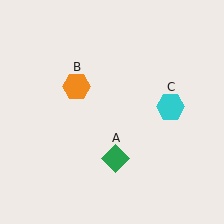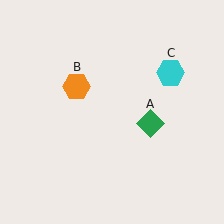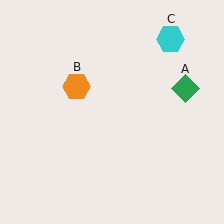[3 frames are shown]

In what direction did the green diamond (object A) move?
The green diamond (object A) moved up and to the right.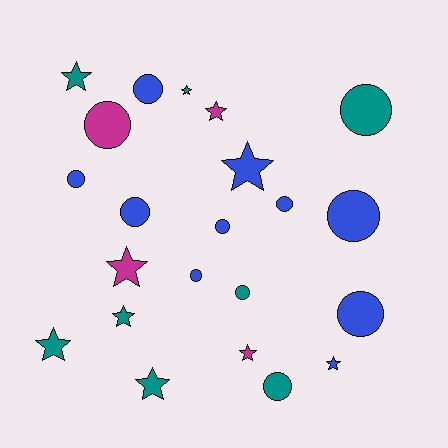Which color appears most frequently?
Blue, with 10 objects.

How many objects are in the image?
There are 22 objects.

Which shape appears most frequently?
Circle, with 12 objects.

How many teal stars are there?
There are 5 teal stars.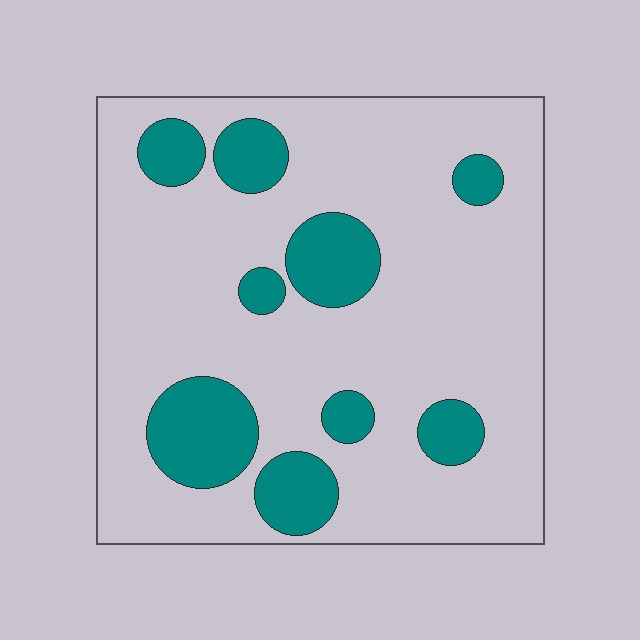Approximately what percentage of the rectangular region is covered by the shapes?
Approximately 20%.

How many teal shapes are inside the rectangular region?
9.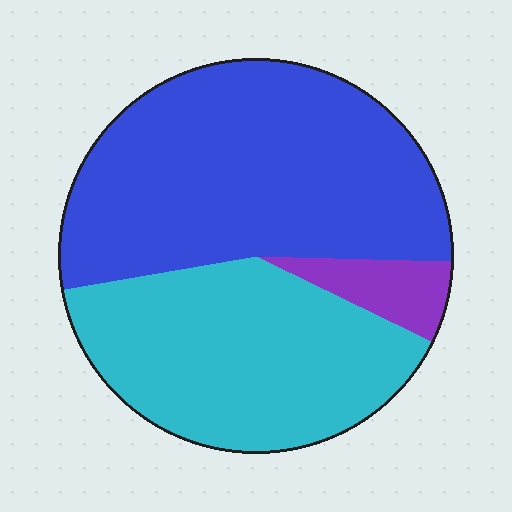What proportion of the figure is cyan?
Cyan takes up between a quarter and a half of the figure.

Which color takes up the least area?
Purple, at roughly 5%.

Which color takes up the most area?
Blue, at roughly 55%.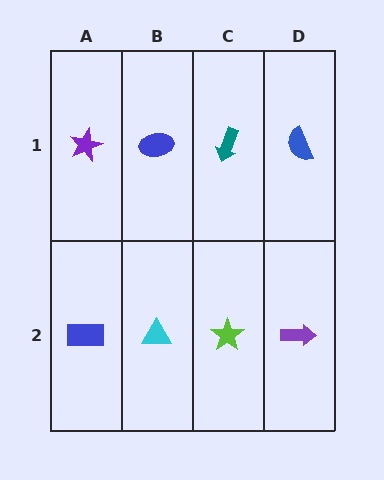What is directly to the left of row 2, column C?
A cyan triangle.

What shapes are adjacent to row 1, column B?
A cyan triangle (row 2, column B), a purple star (row 1, column A), a teal arrow (row 1, column C).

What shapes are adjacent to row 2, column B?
A blue ellipse (row 1, column B), a blue rectangle (row 2, column A), a lime star (row 2, column C).